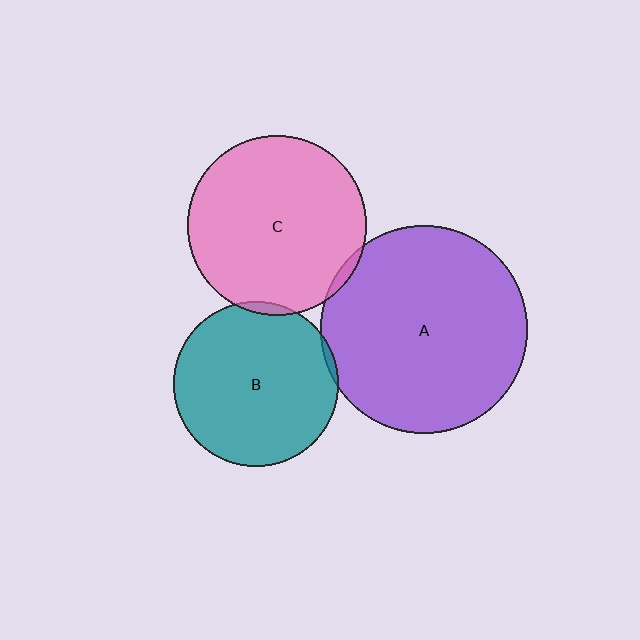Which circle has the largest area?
Circle A (purple).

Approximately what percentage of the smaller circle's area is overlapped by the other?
Approximately 5%.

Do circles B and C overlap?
Yes.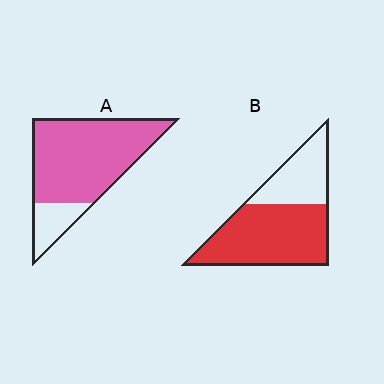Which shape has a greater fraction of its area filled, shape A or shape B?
Shape A.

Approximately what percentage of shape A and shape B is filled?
A is approximately 80% and B is approximately 65%.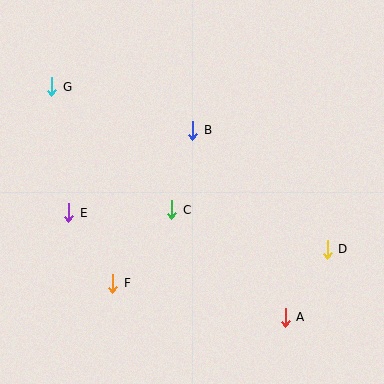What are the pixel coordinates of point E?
Point E is at (69, 213).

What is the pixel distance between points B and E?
The distance between B and E is 149 pixels.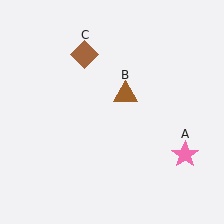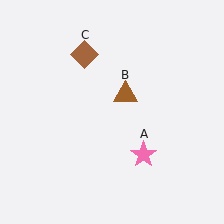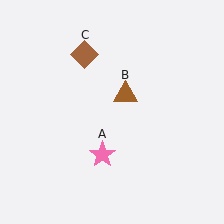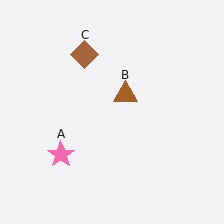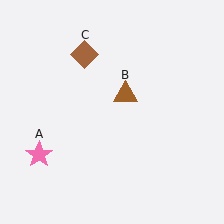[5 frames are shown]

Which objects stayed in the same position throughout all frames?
Brown triangle (object B) and brown diamond (object C) remained stationary.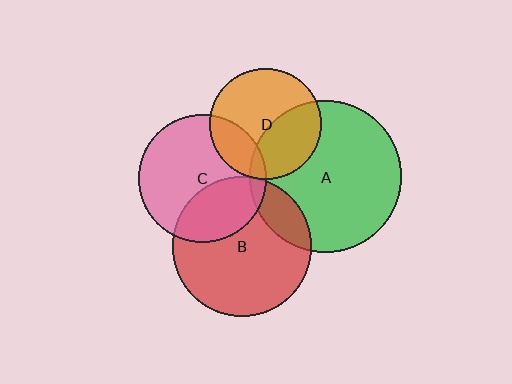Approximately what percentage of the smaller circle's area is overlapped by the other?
Approximately 20%.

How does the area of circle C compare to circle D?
Approximately 1.3 times.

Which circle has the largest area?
Circle A (green).